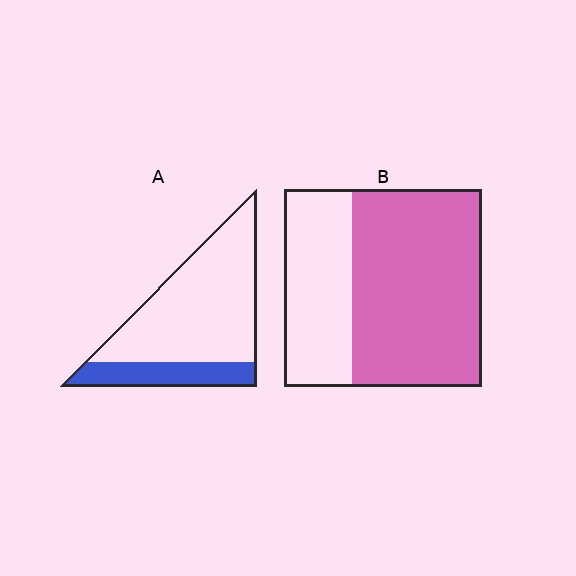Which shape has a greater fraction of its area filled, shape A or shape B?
Shape B.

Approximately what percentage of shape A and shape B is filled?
A is approximately 25% and B is approximately 65%.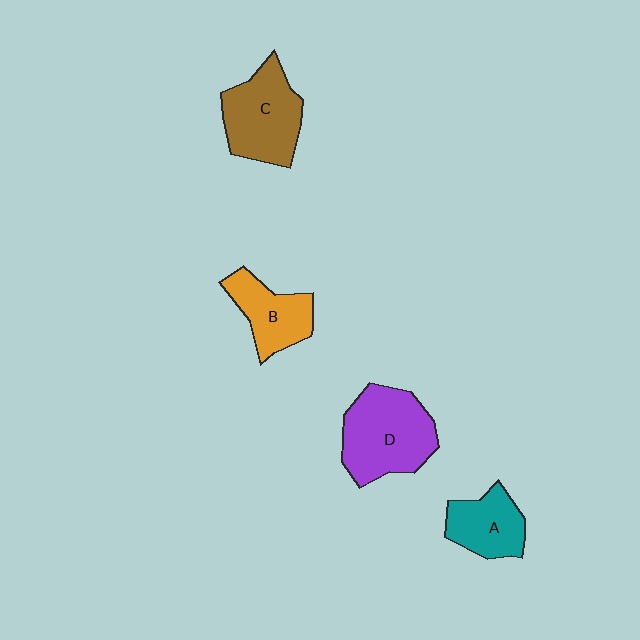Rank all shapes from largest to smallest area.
From largest to smallest: D (purple), C (brown), B (orange), A (teal).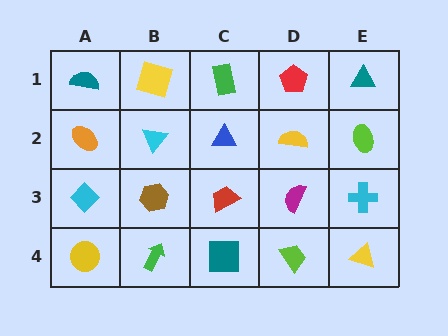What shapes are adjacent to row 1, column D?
A yellow semicircle (row 2, column D), a green rectangle (row 1, column C), a teal triangle (row 1, column E).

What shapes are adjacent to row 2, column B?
A yellow square (row 1, column B), a brown hexagon (row 3, column B), an orange ellipse (row 2, column A), a blue triangle (row 2, column C).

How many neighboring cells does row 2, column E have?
3.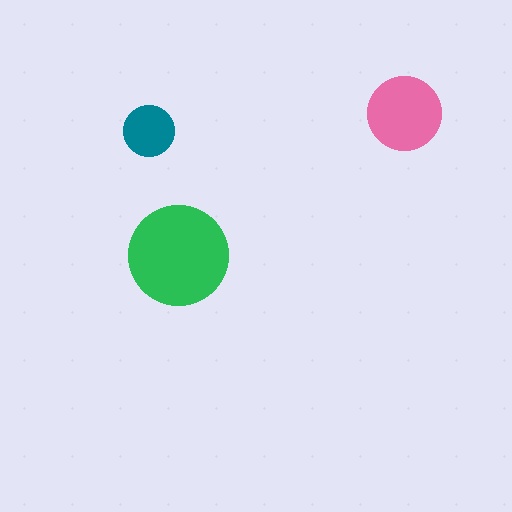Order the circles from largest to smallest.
the green one, the pink one, the teal one.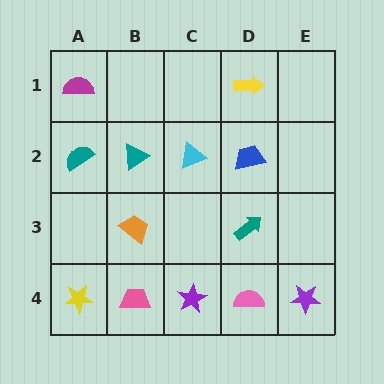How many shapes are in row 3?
2 shapes.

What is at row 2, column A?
A teal semicircle.